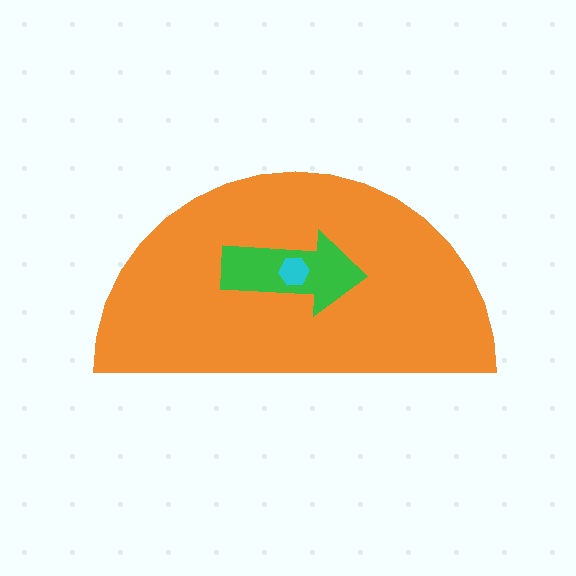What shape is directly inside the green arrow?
The cyan hexagon.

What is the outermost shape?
The orange semicircle.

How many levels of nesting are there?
3.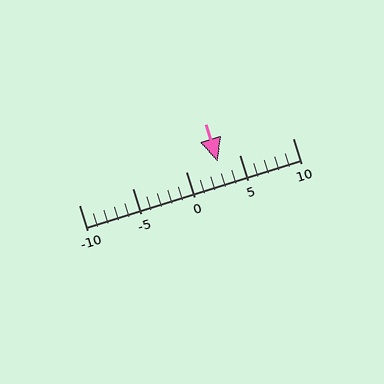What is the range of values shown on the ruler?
The ruler shows values from -10 to 10.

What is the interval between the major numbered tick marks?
The major tick marks are spaced 5 units apart.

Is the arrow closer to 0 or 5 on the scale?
The arrow is closer to 5.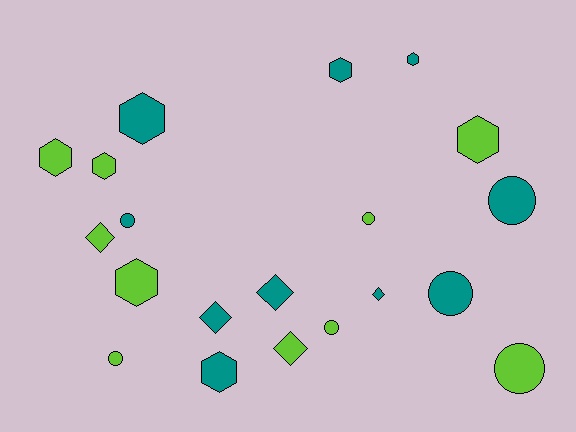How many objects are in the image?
There are 20 objects.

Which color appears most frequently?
Teal, with 10 objects.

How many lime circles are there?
There are 4 lime circles.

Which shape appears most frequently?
Hexagon, with 8 objects.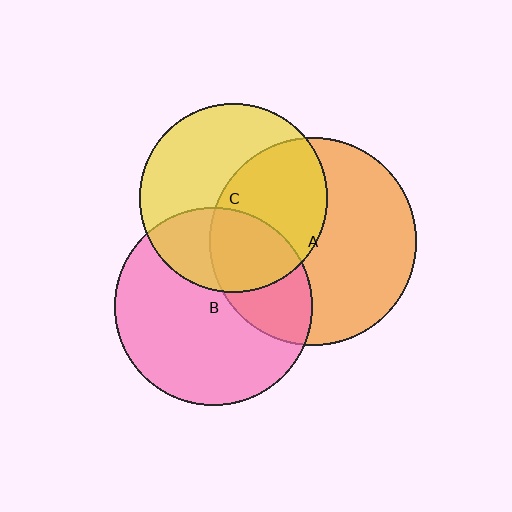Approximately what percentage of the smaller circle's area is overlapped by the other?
Approximately 30%.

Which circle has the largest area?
Circle A (orange).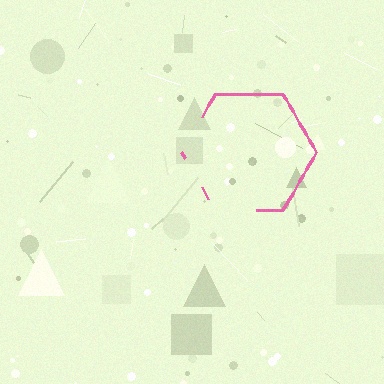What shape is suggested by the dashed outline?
The dashed outline suggests a hexagon.